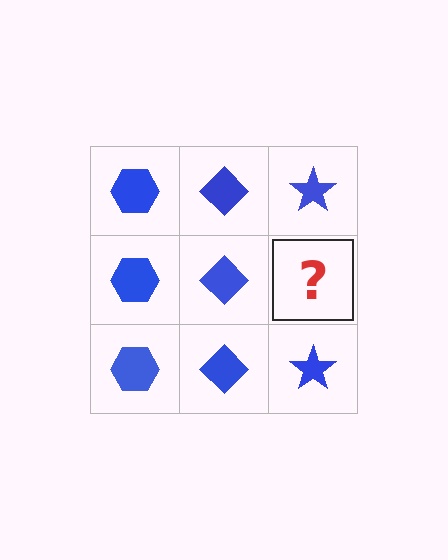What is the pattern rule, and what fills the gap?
The rule is that each column has a consistent shape. The gap should be filled with a blue star.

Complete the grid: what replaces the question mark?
The question mark should be replaced with a blue star.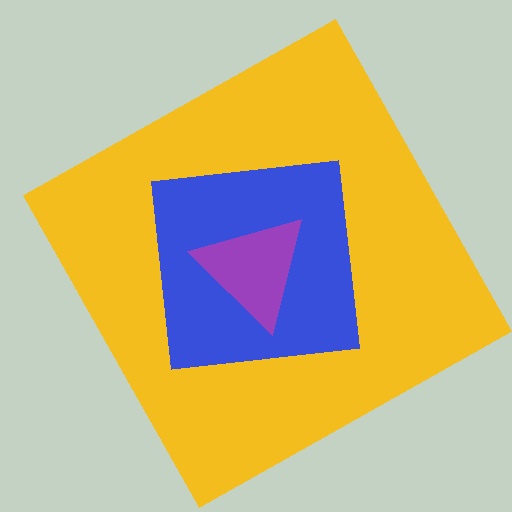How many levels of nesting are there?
3.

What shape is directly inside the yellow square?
The blue square.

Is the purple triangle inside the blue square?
Yes.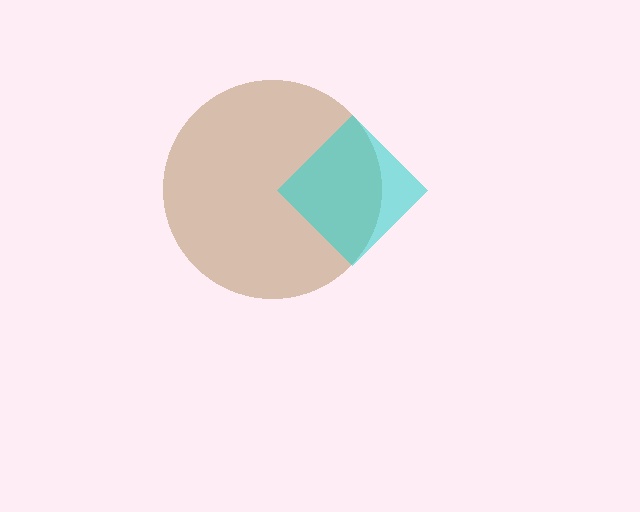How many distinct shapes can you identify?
There are 2 distinct shapes: a brown circle, a cyan diamond.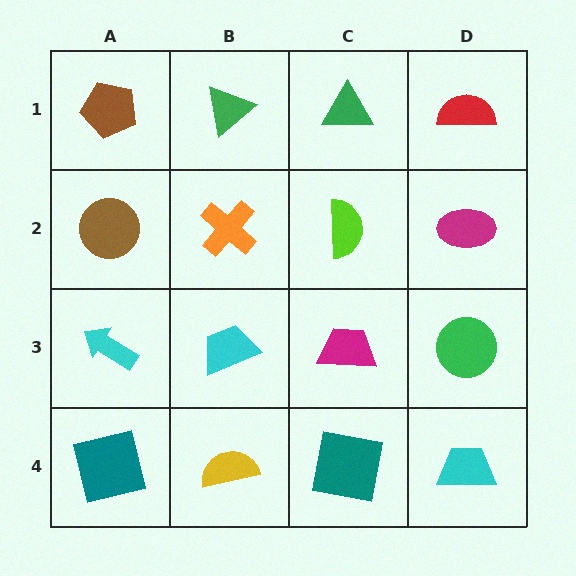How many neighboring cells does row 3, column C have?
4.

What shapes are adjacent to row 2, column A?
A brown pentagon (row 1, column A), a cyan arrow (row 3, column A), an orange cross (row 2, column B).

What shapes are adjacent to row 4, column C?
A magenta trapezoid (row 3, column C), a yellow semicircle (row 4, column B), a cyan trapezoid (row 4, column D).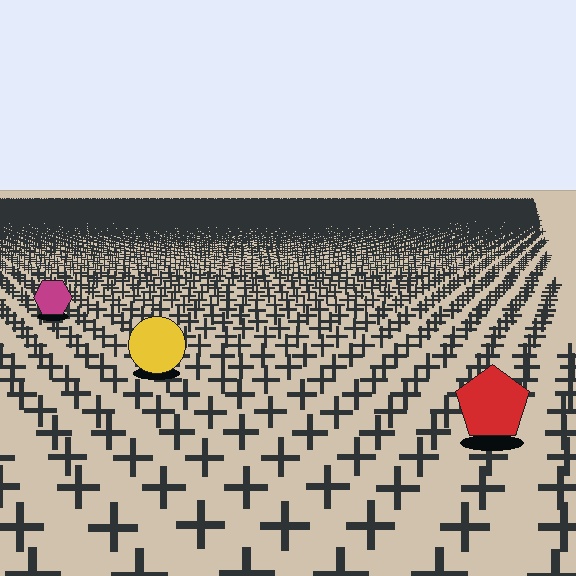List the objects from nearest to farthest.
From nearest to farthest: the red pentagon, the yellow circle, the magenta hexagon.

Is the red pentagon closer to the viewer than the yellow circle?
Yes. The red pentagon is closer — you can tell from the texture gradient: the ground texture is coarser near it.